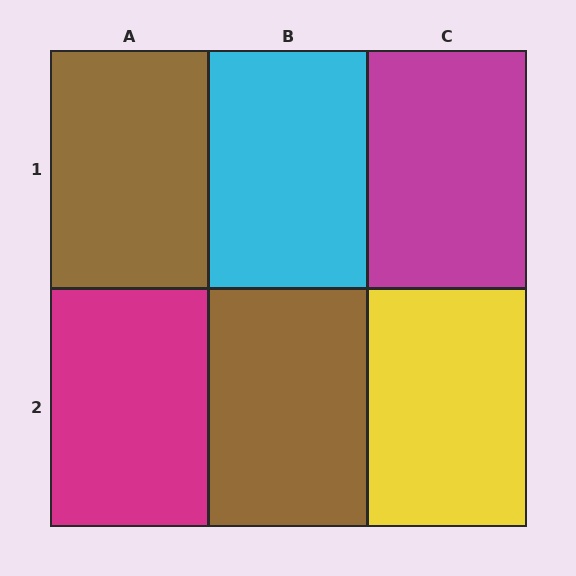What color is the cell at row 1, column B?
Cyan.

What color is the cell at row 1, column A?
Brown.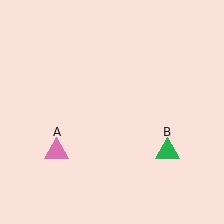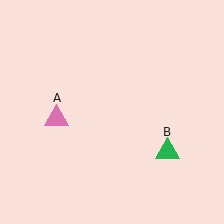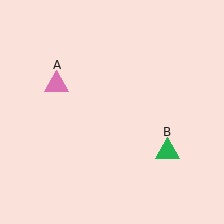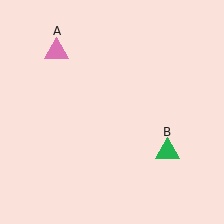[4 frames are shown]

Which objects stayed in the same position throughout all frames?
Green triangle (object B) remained stationary.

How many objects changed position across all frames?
1 object changed position: pink triangle (object A).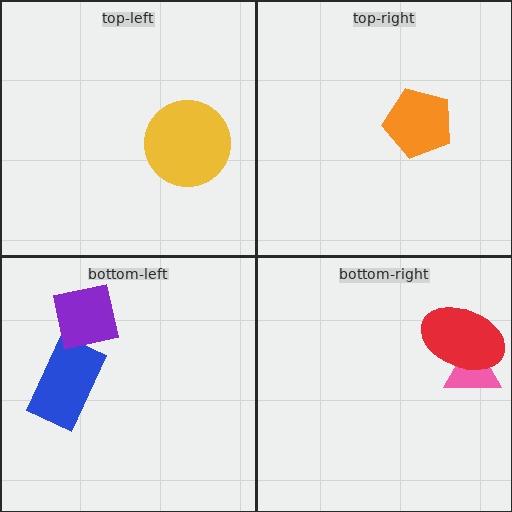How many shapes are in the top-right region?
1.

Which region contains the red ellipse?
The bottom-right region.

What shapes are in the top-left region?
The yellow circle.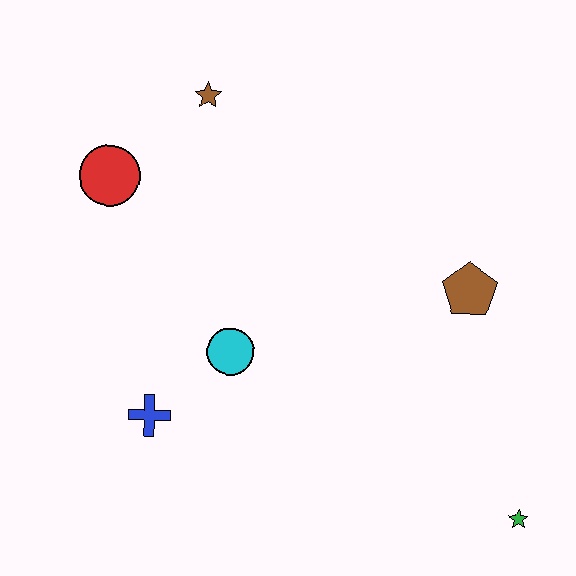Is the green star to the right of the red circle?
Yes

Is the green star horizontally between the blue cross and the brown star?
No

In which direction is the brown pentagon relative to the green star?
The brown pentagon is above the green star.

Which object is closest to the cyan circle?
The blue cross is closest to the cyan circle.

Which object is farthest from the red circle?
The green star is farthest from the red circle.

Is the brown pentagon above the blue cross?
Yes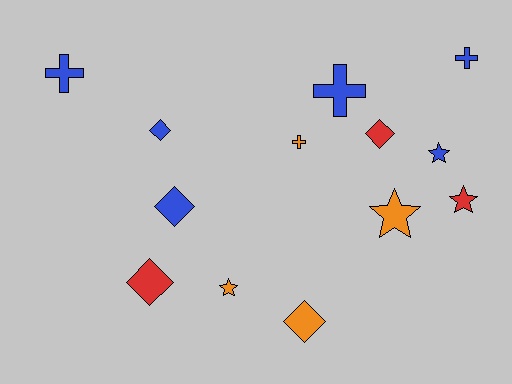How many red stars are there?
There is 1 red star.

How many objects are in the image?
There are 13 objects.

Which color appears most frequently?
Blue, with 6 objects.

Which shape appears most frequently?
Diamond, with 5 objects.